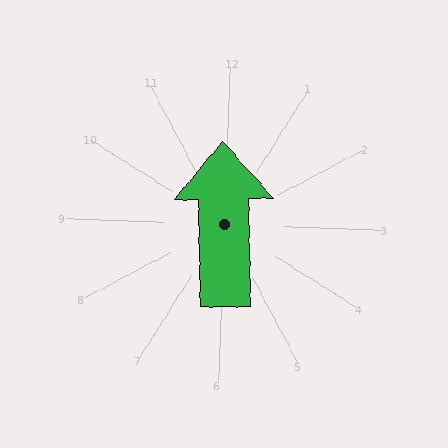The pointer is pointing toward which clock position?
Roughly 12 o'clock.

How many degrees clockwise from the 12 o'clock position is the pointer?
Approximately 357 degrees.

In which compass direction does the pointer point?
North.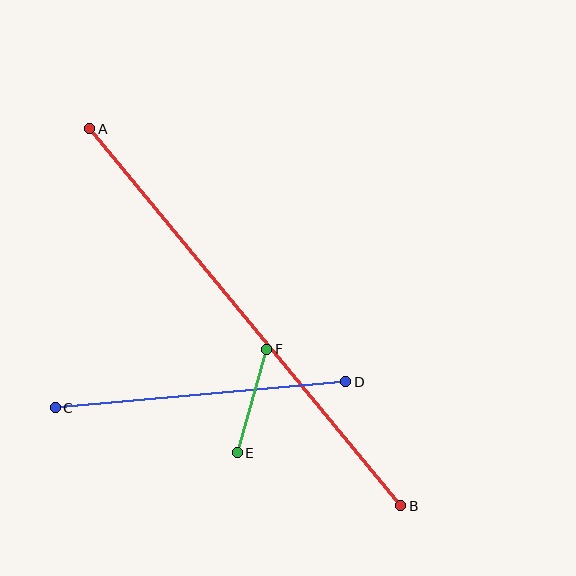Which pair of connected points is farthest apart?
Points A and B are farthest apart.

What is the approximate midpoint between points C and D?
The midpoint is at approximately (201, 395) pixels.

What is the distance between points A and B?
The distance is approximately 489 pixels.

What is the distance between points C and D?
The distance is approximately 291 pixels.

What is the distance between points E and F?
The distance is approximately 108 pixels.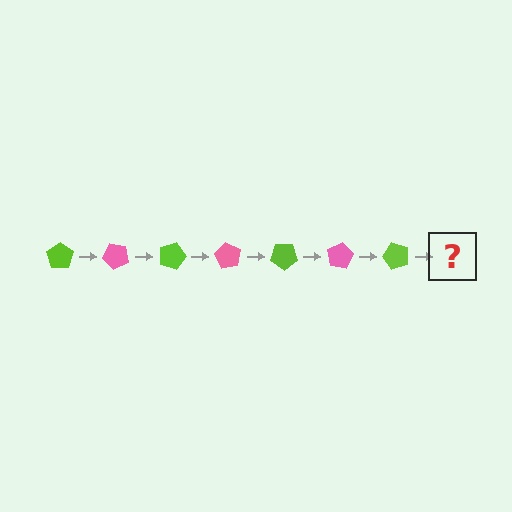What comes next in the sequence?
The next element should be a pink pentagon, rotated 315 degrees from the start.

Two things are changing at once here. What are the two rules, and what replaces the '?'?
The two rules are that it rotates 45 degrees each step and the color cycles through lime and pink. The '?' should be a pink pentagon, rotated 315 degrees from the start.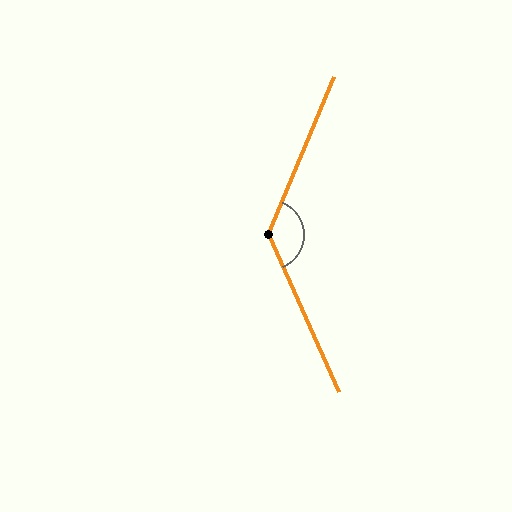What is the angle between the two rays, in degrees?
Approximately 133 degrees.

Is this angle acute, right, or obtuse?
It is obtuse.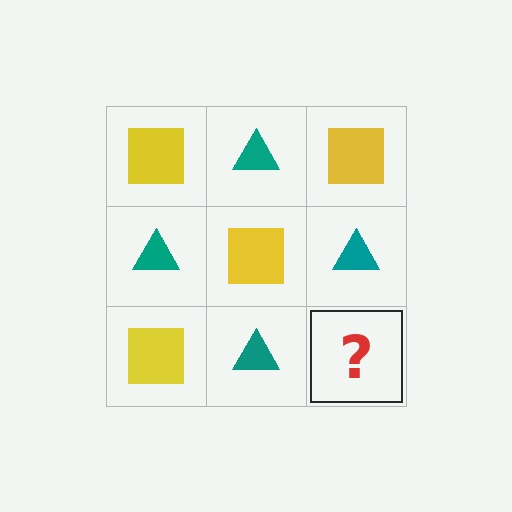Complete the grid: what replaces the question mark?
The question mark should be replaced with a yellow square.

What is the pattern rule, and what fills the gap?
The rule is that it alternates yellow square and teal triangle in a checkerboard pattern. The gap should be filled with a yellow square.